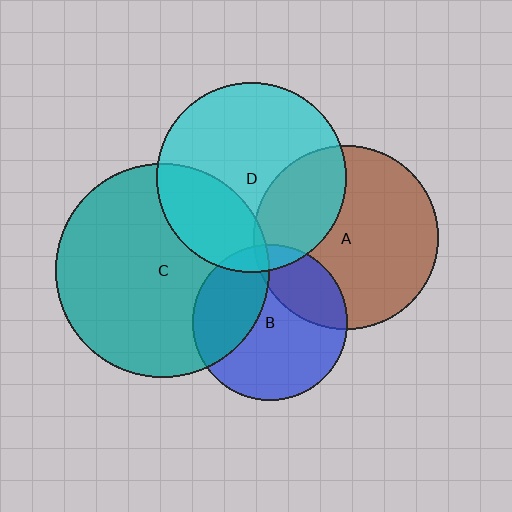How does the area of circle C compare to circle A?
Approximately 1.3 times.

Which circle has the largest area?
Circle C (teal).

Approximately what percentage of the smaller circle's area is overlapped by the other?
Approximately 30%.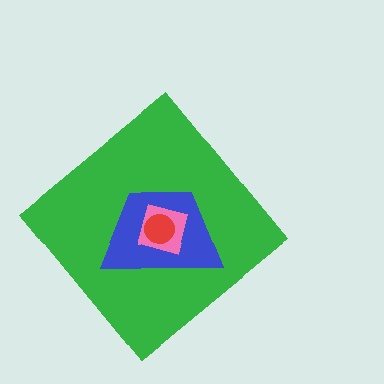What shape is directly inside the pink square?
The red circle.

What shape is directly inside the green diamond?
The blue trapezoid.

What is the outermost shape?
The green diamond.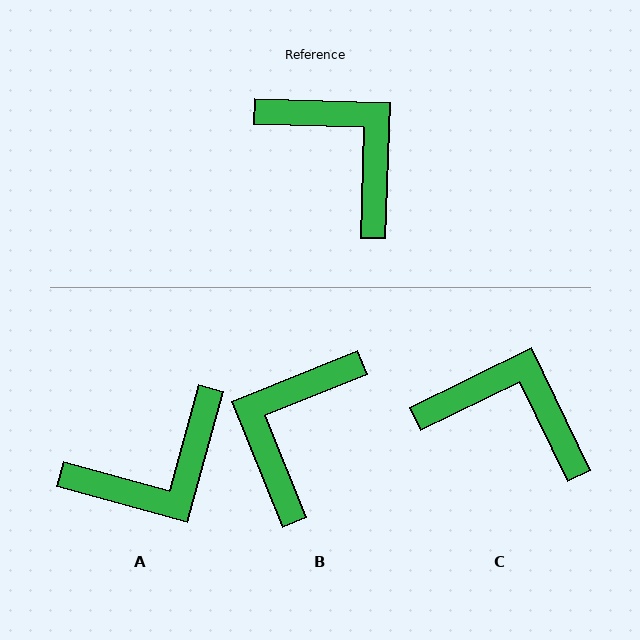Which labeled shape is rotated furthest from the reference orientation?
B, about 114 degrees away.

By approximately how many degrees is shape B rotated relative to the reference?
Approximately 114 degrees counter-clockwise.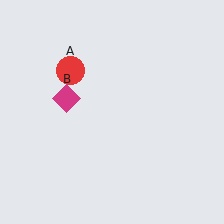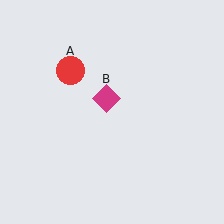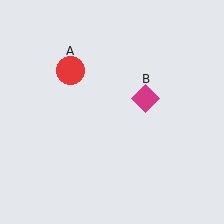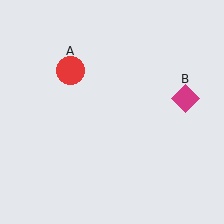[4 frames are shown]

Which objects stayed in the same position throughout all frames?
Red circle (object A) remained stationary.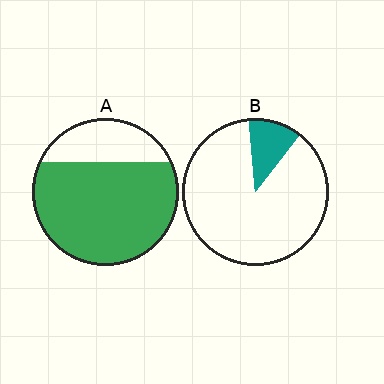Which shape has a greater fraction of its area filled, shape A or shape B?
Shape A.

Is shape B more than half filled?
No.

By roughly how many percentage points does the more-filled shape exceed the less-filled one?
By roughly 65 percentage points (A over B).